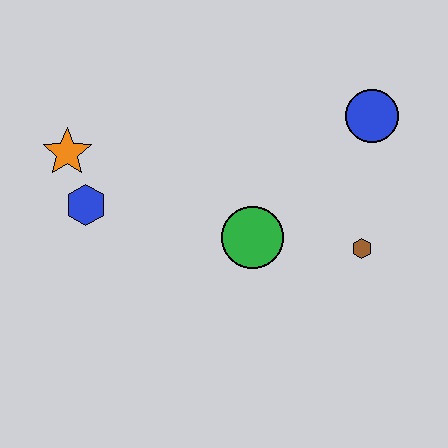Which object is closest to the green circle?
The brown hexagon is closest to the green circle.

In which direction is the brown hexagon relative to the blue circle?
The brown hexagon is below the blue circle.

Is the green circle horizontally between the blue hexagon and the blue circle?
Yes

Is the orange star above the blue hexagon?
Yes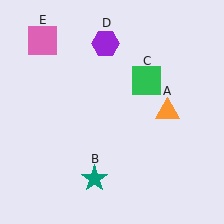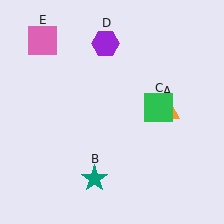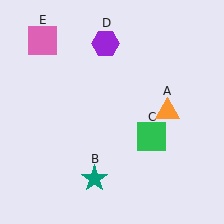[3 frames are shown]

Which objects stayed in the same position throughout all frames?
Orange triangle (object A) and teal star (object B) and purple hexagon (object D) and pink square (object E) remained stationary.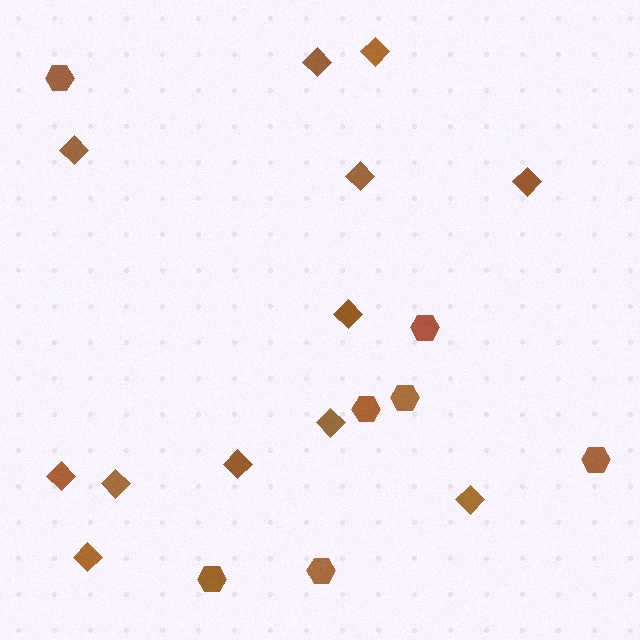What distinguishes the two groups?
There are 2 groups: one group of hexagons (7) and one group of diamonds (12).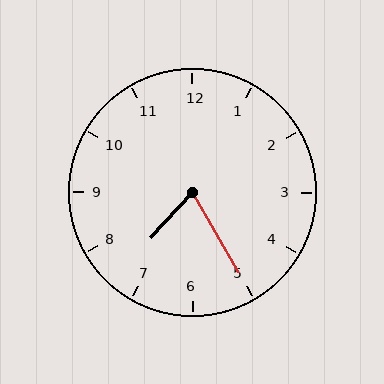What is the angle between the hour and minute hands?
Approximately 72 degrees.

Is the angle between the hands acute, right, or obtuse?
It is acute.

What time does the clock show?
7:25.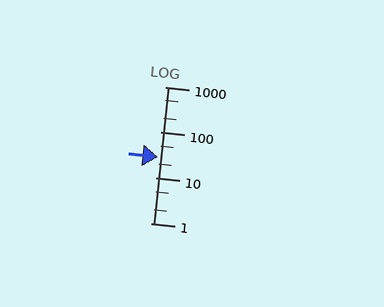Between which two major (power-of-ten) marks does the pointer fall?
The pointer is between 10 and 100.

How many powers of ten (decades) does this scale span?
The scale spans 3 decades, from 1 to 1000.